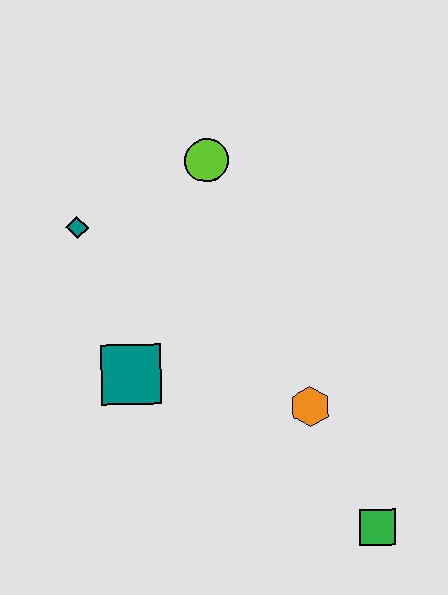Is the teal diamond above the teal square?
Yes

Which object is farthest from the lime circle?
The green square is farthest from the lime circle.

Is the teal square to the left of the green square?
Yes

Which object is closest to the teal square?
The teal diamond is closest to the teal square.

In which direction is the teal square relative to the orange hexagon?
The teal square is to the left of the orange hexagon.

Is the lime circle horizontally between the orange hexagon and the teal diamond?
Yes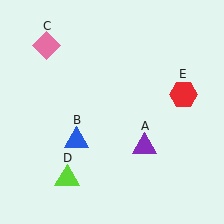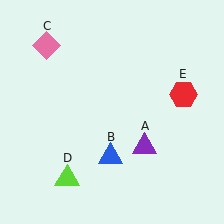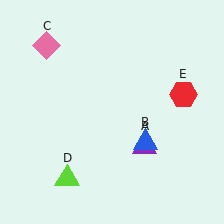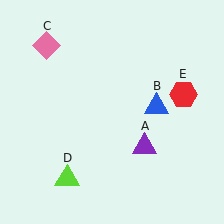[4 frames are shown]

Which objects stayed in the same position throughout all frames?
Purple triangle (object A) and pink diamond (object C) and lime triangle (object D) and red hexagon (object E) remained stationary.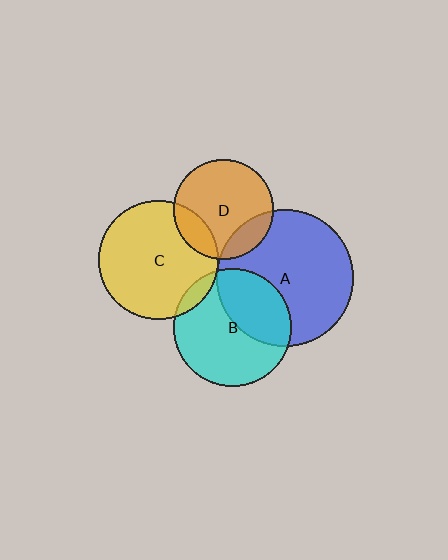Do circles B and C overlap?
Yes.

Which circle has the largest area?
Circle A (blue).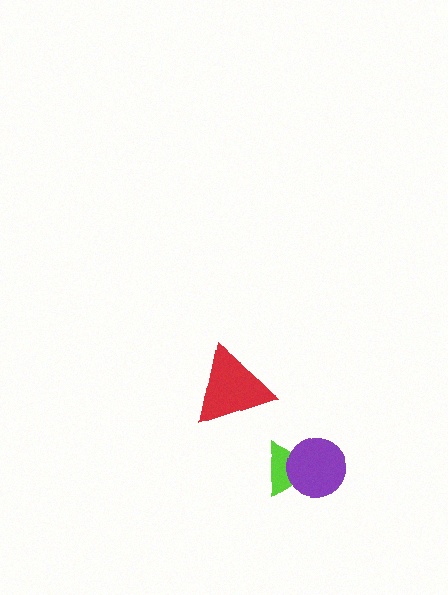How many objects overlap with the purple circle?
1 object overlaps with the purple circle.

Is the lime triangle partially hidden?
Yes, it is partially covered by another shape.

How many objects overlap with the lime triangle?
1 object overlaps with the lime triangle.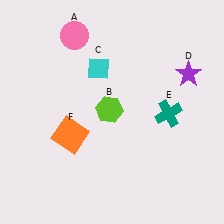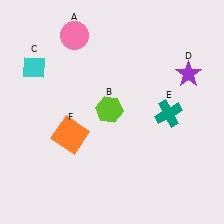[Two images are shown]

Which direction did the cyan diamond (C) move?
The cyan diamond (C) moved left.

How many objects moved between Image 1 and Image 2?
1 object moved between the two images.